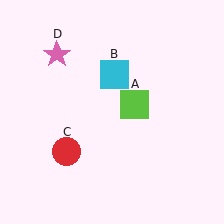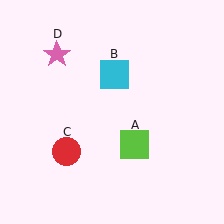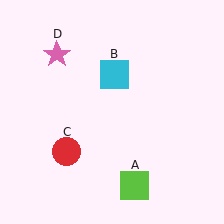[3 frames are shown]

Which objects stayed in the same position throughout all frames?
Cyan square (object B) and red circle (object C) and pink star (object D) remained stationary.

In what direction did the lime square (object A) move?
The lime square (object A) moved down.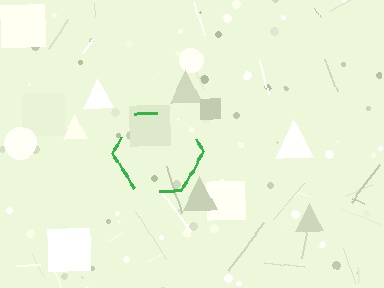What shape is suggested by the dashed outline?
The dashed outline suggests a hexagon.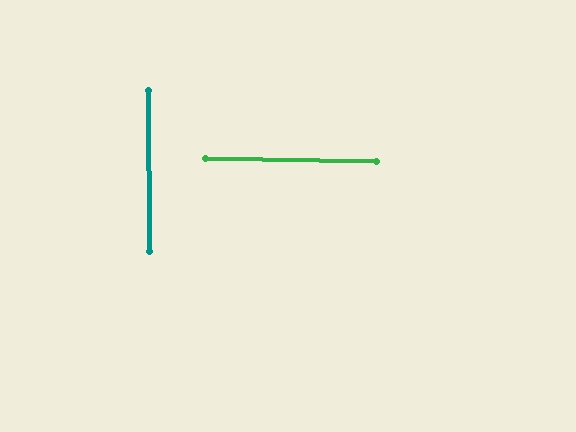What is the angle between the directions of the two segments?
Approximately 89 degrees.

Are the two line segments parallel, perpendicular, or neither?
Perpendicular — they meet at approximately 89°.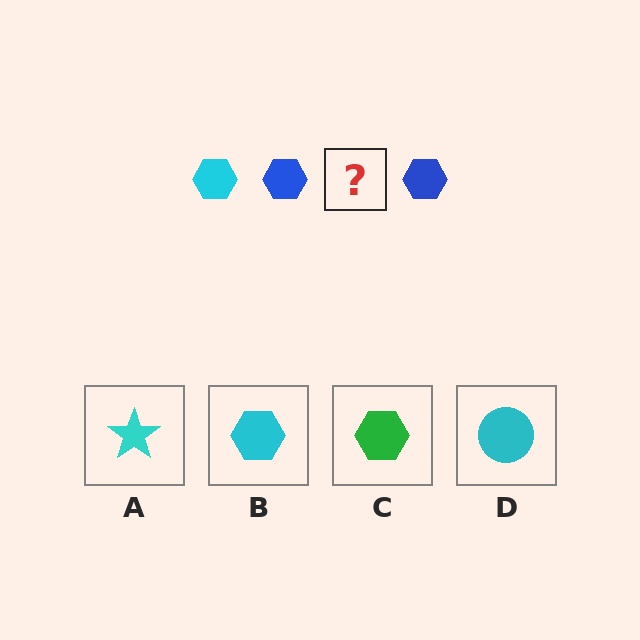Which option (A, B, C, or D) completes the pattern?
B.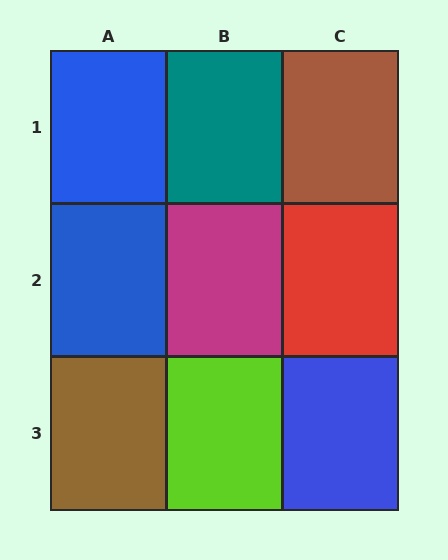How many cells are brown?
2 cells are brown.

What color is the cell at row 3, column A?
Brown.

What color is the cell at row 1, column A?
Blue.